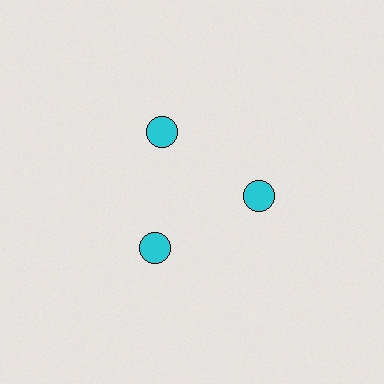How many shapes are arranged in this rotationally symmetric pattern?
There are 3 shapes, arranged in 3 groups of 1.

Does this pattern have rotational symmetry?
Yes, this pattern has 3-fold rotational symmetry. It looks the same after rotating 120 degrees around the center.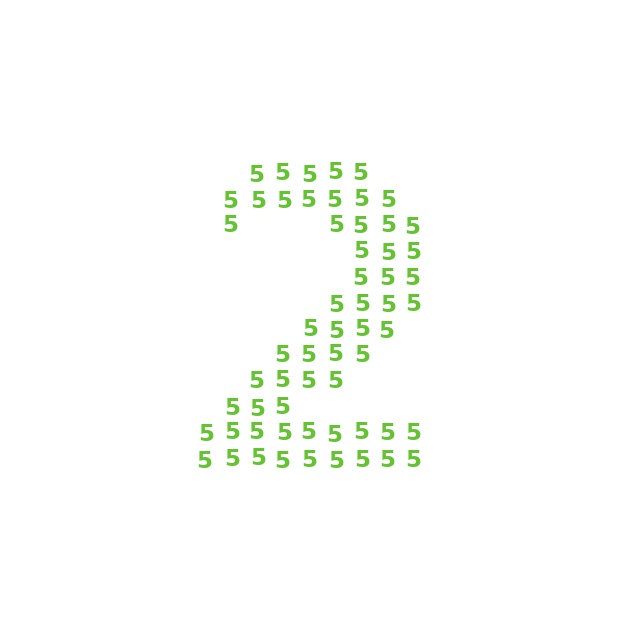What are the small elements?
The small elements are digit 5's.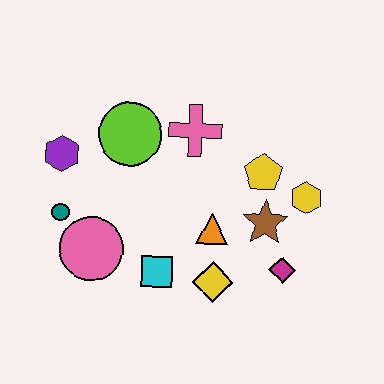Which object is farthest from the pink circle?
The yellow hexagon is farthest from the pink circle.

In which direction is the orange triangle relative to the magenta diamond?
The orange triangle is to the left of the magenta diamond.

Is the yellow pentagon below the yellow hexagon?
No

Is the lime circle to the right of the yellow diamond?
No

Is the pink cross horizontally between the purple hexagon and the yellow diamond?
Yes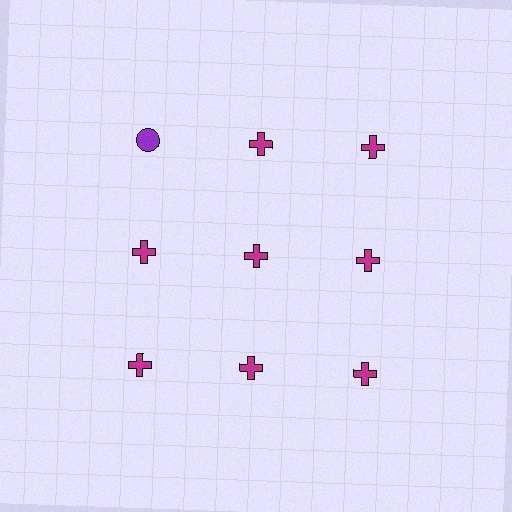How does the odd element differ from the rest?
It differs in both color (purple instead of magenta) and shape (circle instead of cross).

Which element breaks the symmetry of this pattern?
The purple circle in the top row, leftmost column breaks the symmetry. All other shapes are magenta crosses.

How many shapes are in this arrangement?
There are 9 shapes arranged in a grid pattern.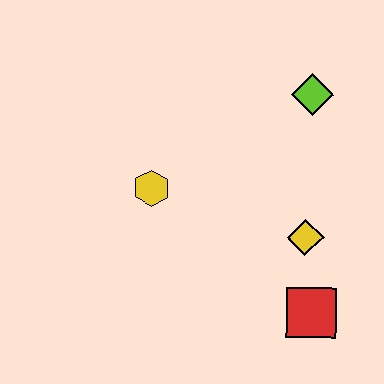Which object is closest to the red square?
The yellow diamond is closest to the red square.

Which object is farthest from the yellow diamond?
The yellow hexagon is farthest from the yellow diamond.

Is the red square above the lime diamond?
No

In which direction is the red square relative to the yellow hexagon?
The red square is to the right of the yellow hexagon.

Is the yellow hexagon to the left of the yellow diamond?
Yes